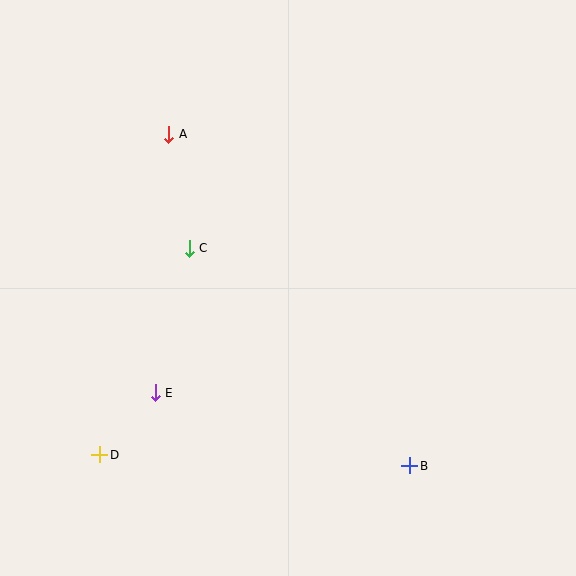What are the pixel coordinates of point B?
Point B is at (410, 466).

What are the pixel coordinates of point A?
Point A is at (169, 134).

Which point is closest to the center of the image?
Point C at (189, 248) is closest to the center.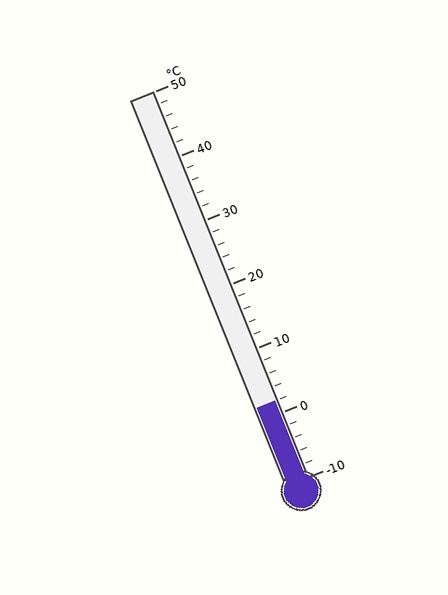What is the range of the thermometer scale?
The thermometer scale ranges from -10°C to 50°C.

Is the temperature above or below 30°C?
The temperature is below 30°C.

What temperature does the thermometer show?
The thermometer shows approximately 2°C.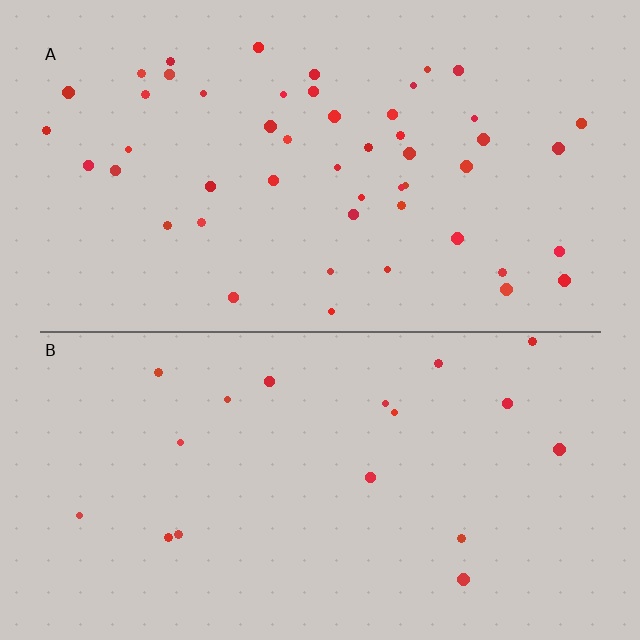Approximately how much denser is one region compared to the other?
Approximately 2.8× — region A over region B.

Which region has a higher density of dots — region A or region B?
A (the top).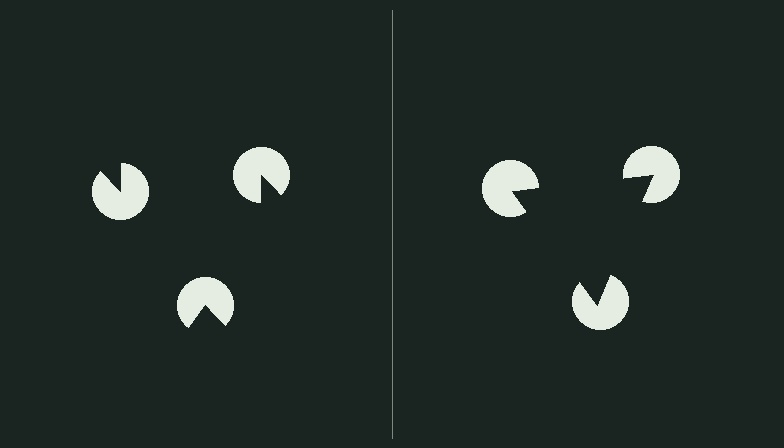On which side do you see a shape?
An illusory triangle appears on the right side. On the left side the wedge cuts are rotated, so no coherent shape forms.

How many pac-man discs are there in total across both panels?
6 — 3 on each side.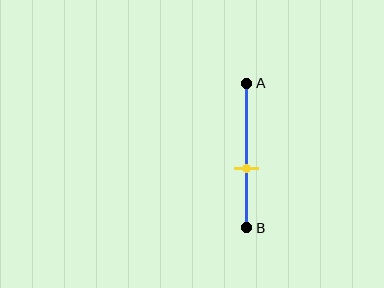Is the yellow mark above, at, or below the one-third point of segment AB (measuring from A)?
The yellow mark is below the one-third point of segment AB.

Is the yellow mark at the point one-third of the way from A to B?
No, the mark is at about 60% from A, not at the 33% one-third point.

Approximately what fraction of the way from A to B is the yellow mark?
The yellow mark is approximately 60% of the way from A to B.